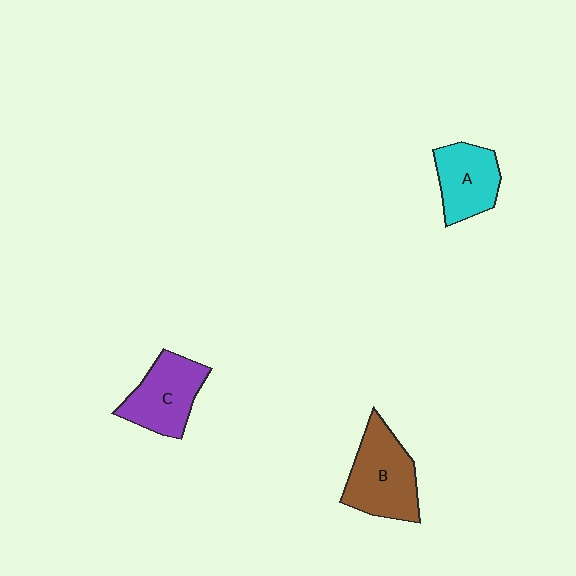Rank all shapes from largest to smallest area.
From largest to smallest: B (brown), C (purple), A (cyan).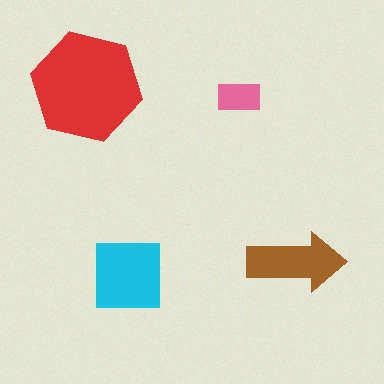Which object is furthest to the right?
The brown arrow is rightmost.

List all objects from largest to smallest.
The red hexagon, the cyan square, the brown arrow, the pink rectangle.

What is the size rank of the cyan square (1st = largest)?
2nd.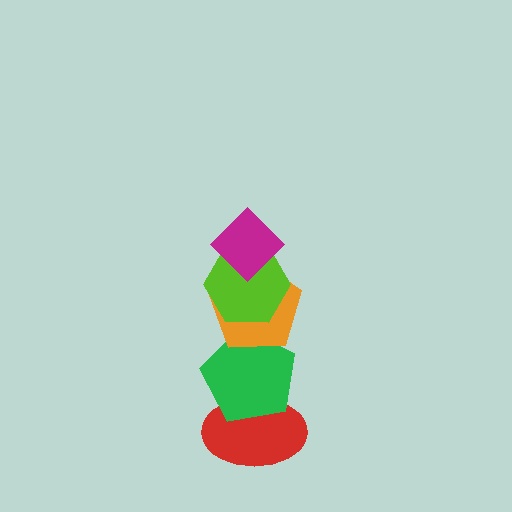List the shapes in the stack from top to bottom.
From top to bottom: the magenta diamond, the lime hexagon, the orange pentagon, the green pentagon, the red ellipse.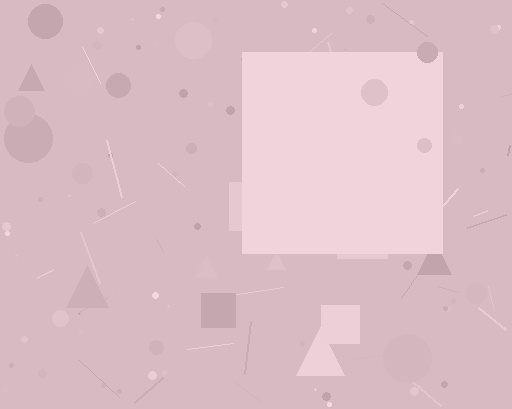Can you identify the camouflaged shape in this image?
The camouflaged shape is a square.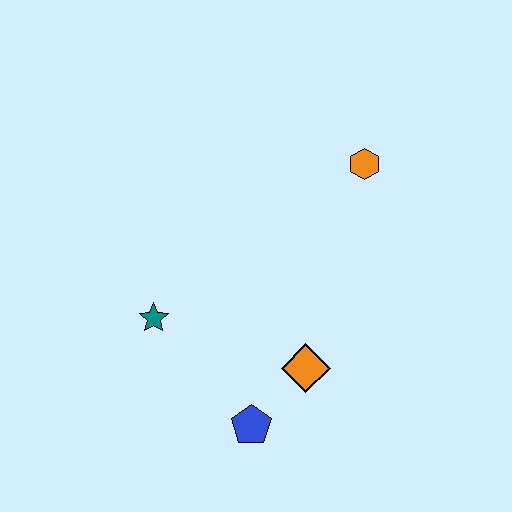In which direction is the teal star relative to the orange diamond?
The teal star is to the left of the orange diamond.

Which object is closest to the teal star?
The blue pentagon is closest to the teal star.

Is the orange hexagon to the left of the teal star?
No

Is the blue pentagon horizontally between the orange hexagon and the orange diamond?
No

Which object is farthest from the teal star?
The orange hexagon is farthest from the teal star.